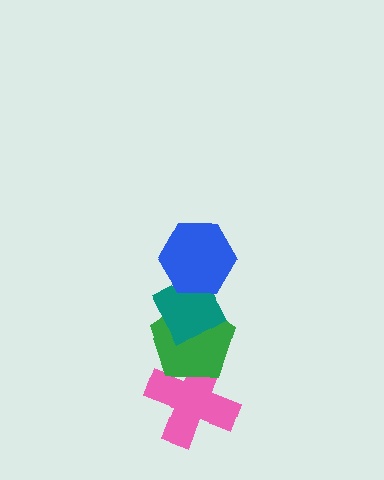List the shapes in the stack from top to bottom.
From top to bottom: the blue hexagon, the teal diamond, the green pentagon, the pink cross.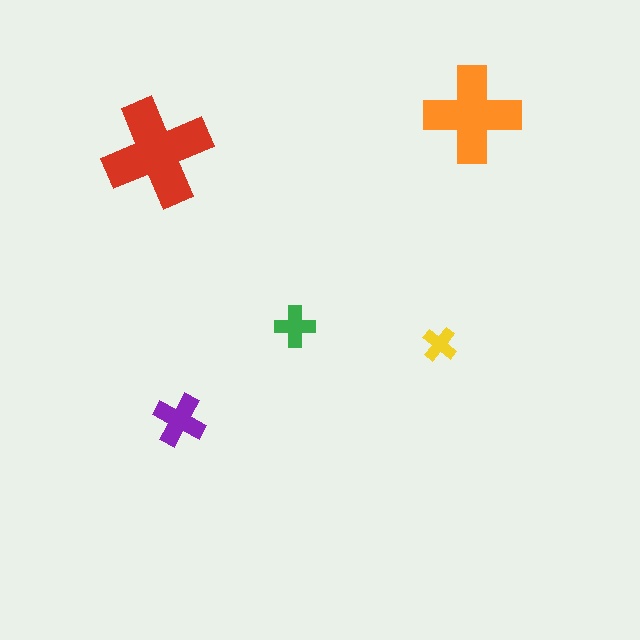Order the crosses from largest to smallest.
the red one, the orange one, the purple one, the green one, the yellow one.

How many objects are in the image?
There are 5 objects in the image.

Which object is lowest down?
The purple cross is bottommost.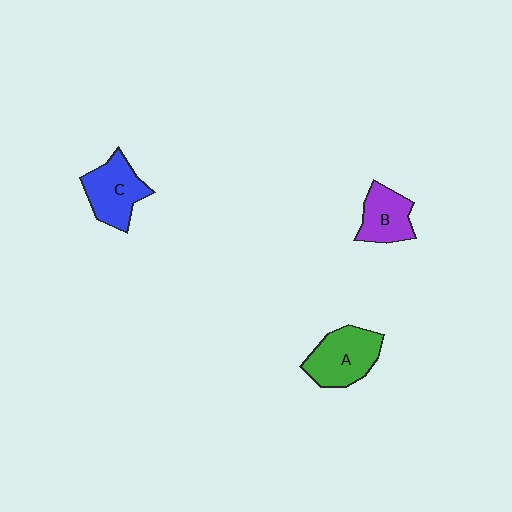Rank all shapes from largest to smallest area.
From largest to smallest: A (green), C (blue), B (purple).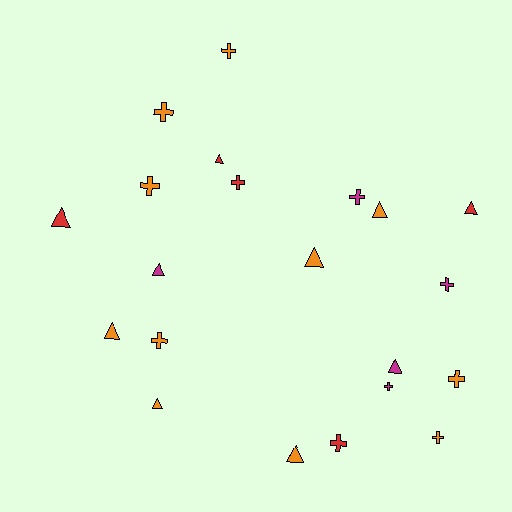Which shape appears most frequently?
Cross, with 11 objects.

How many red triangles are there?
There are 3 red triangles.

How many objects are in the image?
There are 21 objects.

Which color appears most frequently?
Orange, with 11 objects.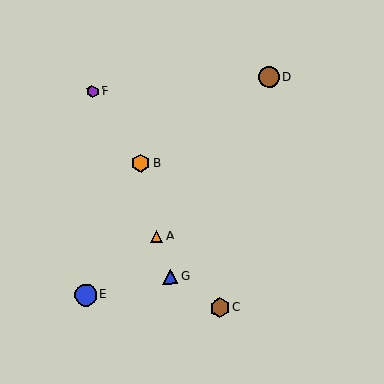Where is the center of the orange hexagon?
The center of the orange hexagon is at (141, 163).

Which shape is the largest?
The blue circle (labeled E) is the largest.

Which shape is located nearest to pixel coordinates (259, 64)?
The brown circle (labeled D) at (269, 77) is nearest to that location.